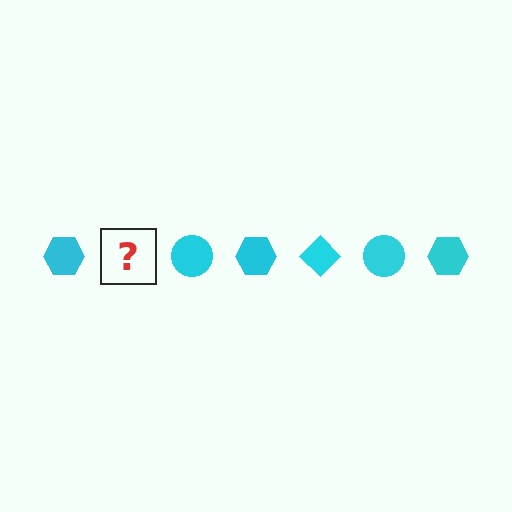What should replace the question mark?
The question mark should be replaced with a cyan diamond.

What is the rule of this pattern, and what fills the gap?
The rule is that the pattern cycles through hexagon, diamond, circle shapes in cyan. The gap should be filled with a cyan diamond.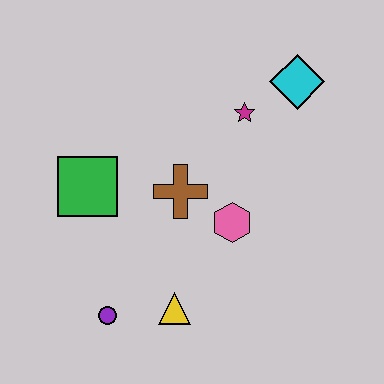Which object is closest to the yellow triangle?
The purple circle is closest to the yellow triangle.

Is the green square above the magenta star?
No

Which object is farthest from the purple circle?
The cyan diamond is farthest from the purple circle.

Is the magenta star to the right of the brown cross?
Yes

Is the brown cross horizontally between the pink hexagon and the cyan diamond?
No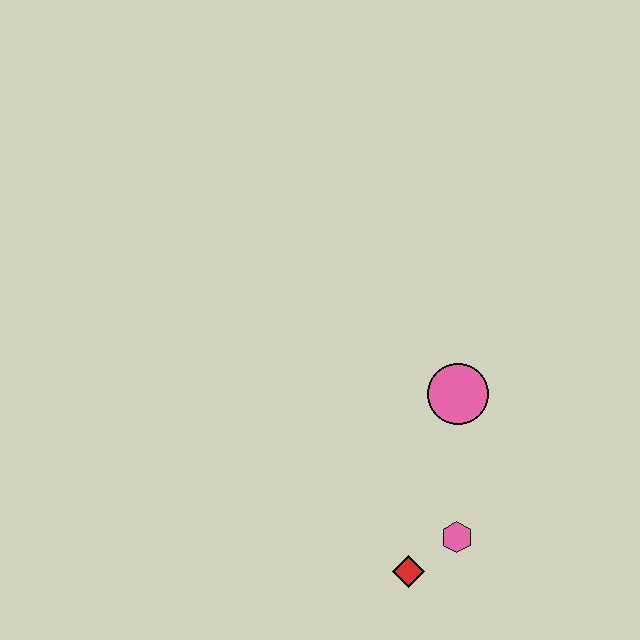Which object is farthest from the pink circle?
The red diamond is farthest from the pink circle.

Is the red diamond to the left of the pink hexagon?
Yes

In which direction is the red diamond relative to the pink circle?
The red diamond is below the pink circle.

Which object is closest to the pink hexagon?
The red diamond is closest to the pink hexagon.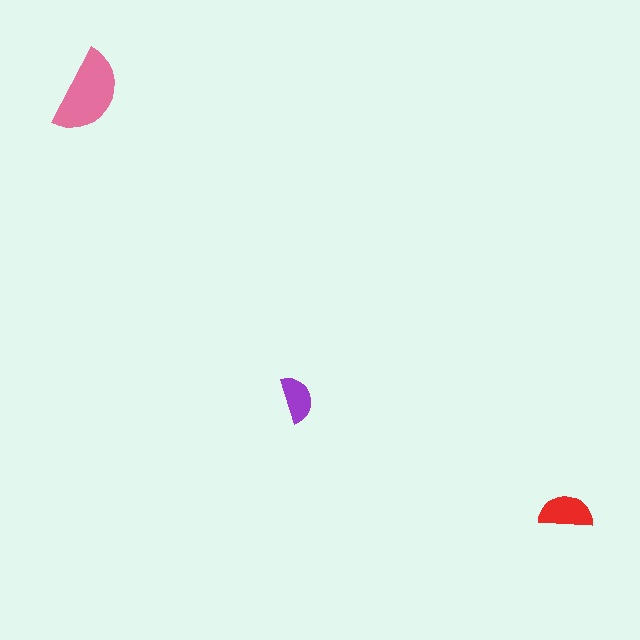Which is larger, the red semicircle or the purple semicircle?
The red one.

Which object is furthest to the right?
The red semicircle is rightmost.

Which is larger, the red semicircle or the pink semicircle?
The pink one.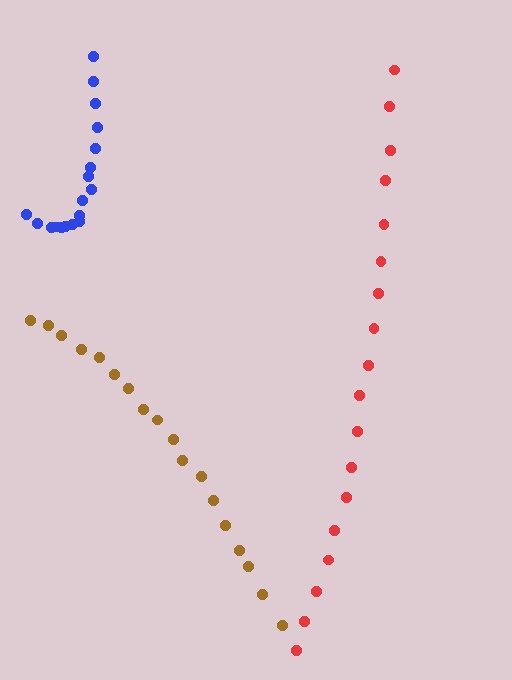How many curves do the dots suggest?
There are 3 distinct paths.